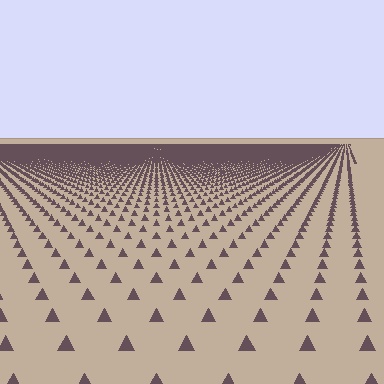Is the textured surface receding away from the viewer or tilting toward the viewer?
The surface is receding away from the viewer. Texture elements get smaller and denser toward the top.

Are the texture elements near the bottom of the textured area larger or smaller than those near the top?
Larger. Near the bottom, elements are closer to the viewer and appear at a bigger on-screen size.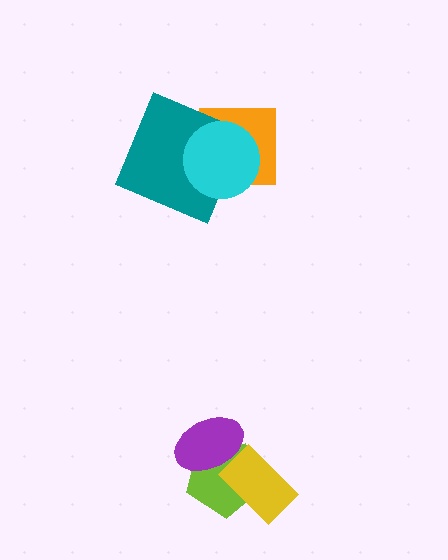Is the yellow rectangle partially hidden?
Yes, it is partially covered by another shape.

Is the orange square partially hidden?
Yes, it is partially covered by another shape.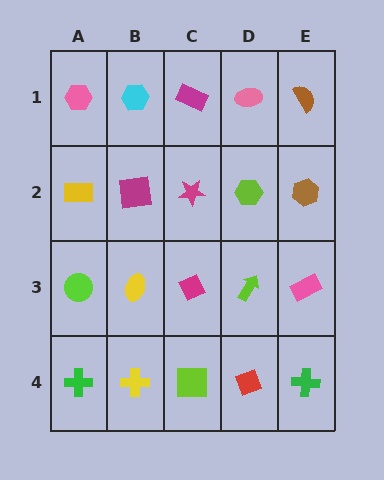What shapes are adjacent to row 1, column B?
A magenta square (row 2, column B), a pink hexagon (row 1, column A), a magenta rectangle (row 1, column C).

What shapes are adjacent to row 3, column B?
A magenta square (row 2, column B), a yellow cross (row 4, column B), a lime circle (row 3, column A), a magenta diamond (row 3, column C).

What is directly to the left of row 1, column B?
A pink hexagon.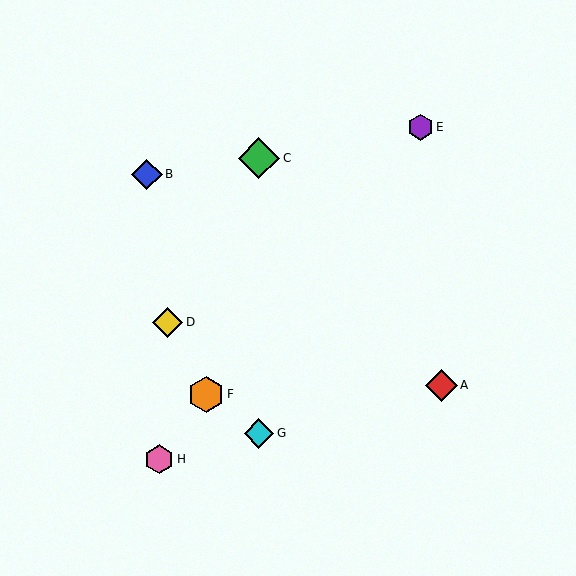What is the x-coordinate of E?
Object E is at x≈420.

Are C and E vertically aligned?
No, C is at x≈259 and E is at x≈420.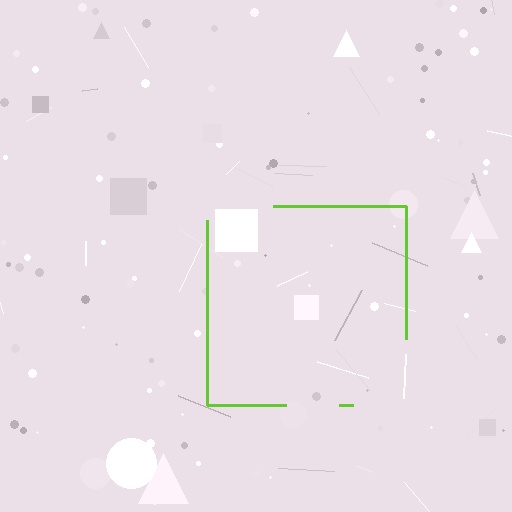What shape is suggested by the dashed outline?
The dashed outline suggests a square.